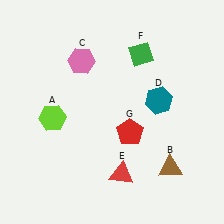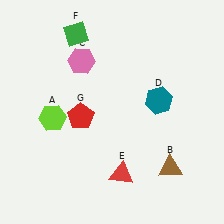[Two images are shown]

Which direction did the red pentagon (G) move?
The red pentagon (G) moved left.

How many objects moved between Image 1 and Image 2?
2 objects moved between the two images.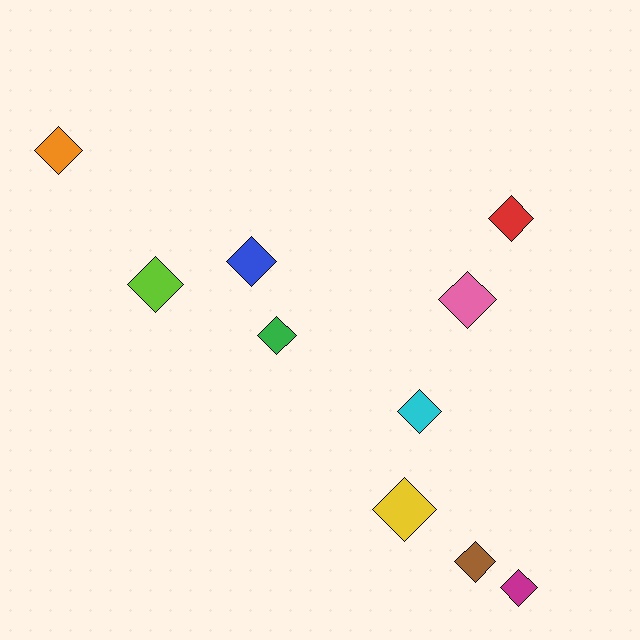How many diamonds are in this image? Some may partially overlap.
There are 10 diamonds.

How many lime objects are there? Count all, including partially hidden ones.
There is 1 lime object.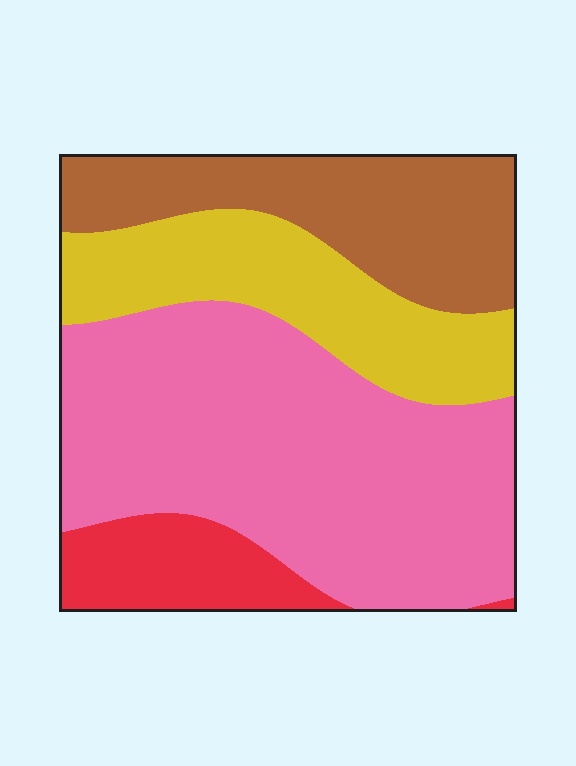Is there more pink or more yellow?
Pink.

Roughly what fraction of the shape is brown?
Brown takes up about one fifth (1/5) of the shape.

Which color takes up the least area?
Red, at roughly 10%.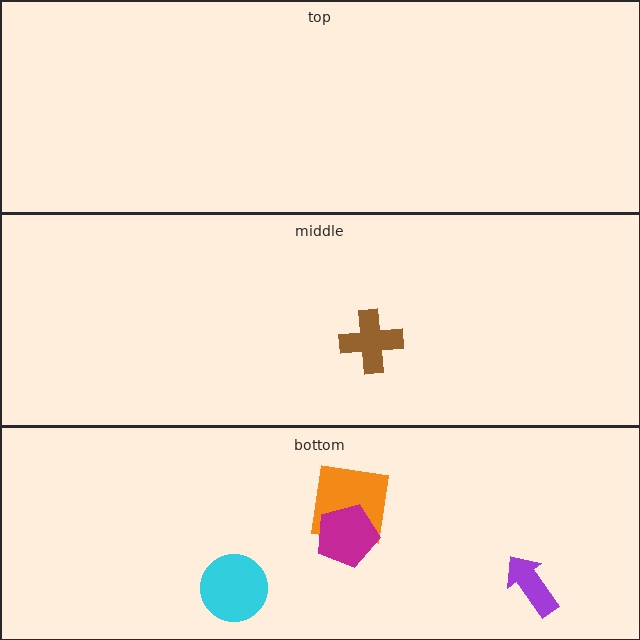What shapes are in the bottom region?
The orange square, the magenta pentagon, the cyan circle, the purple arrow.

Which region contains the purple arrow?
The bottom region.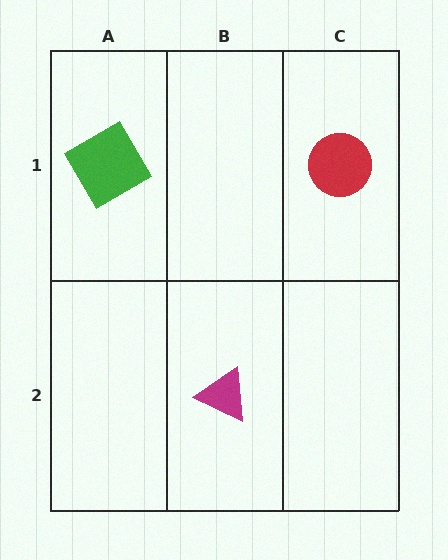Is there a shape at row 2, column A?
No, that cell is empty.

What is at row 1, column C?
A red circle.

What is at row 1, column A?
A green square.